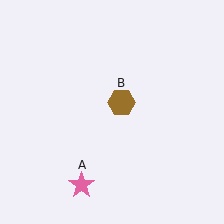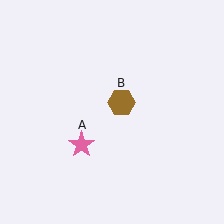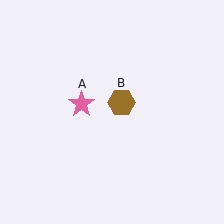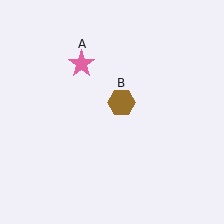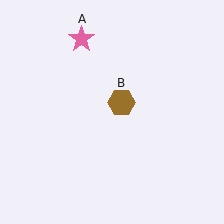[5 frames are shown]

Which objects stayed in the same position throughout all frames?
Brown hexagon (object B) remained stationary.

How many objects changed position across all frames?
1 object changed position: pink star (object A).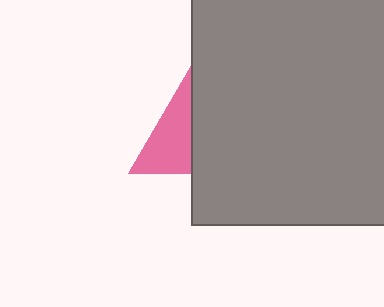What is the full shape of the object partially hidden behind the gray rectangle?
The partially hidden object is a pink triangle.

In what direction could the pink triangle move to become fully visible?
The pink triangle could move left. That would shift it out from behind the gray rectangle entirely.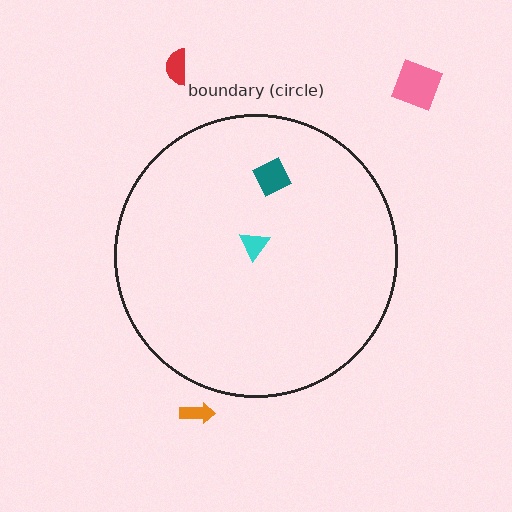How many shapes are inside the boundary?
2 inside, 3 outside.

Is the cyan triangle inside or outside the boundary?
Inside.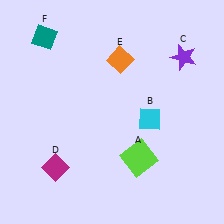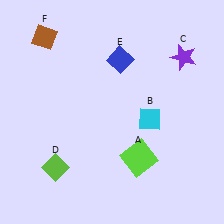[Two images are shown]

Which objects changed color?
D changed from magenta to lime. E changed from orange to blue. F changed from teal to brown.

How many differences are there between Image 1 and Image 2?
There are 3 differences between the two images.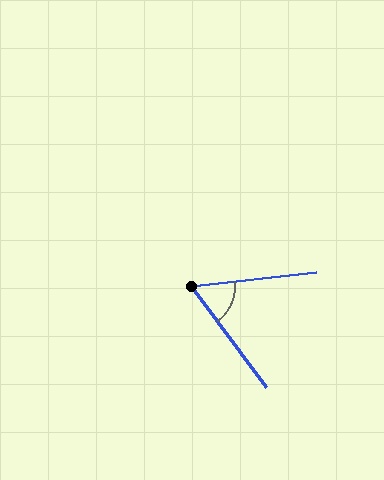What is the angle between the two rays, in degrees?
Approximately 60 degrees.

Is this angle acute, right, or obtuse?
It is acute.